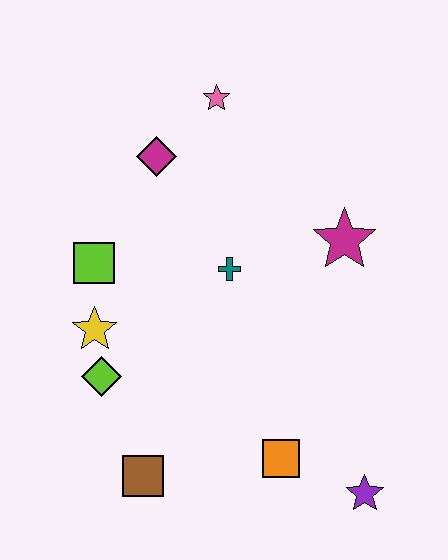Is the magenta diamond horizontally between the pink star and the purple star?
No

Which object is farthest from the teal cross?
The purple star is farthest from the teal cross.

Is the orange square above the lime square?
No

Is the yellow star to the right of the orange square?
No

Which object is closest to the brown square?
The lime diamond is closest to the brown square.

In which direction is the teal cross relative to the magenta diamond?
The teal cross is below the magenta diamond.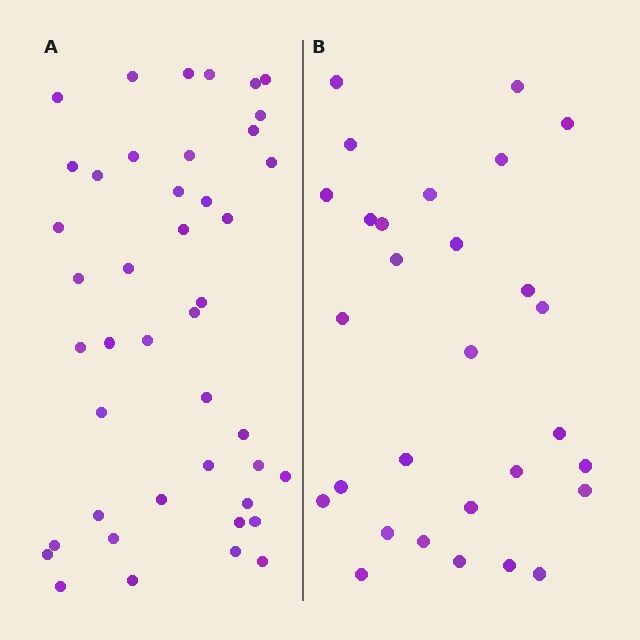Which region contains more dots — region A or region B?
Region A (the left region) has more dots.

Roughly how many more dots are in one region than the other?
Region A has approximately 15 more dots than region B.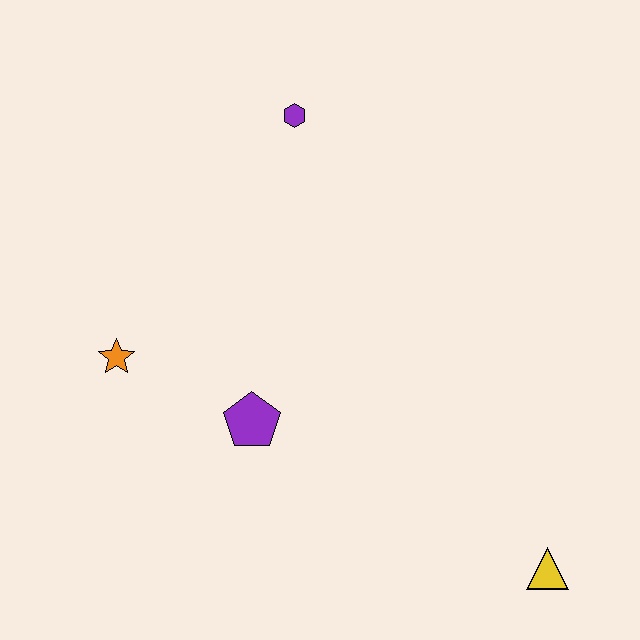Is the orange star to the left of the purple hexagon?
Yes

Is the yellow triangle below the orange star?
Yes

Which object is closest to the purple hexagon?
The orange star is closest to the purple hexagon.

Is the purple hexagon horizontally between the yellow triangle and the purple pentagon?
Yes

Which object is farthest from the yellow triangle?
The purple hexagon is farthest from the yellow triangle.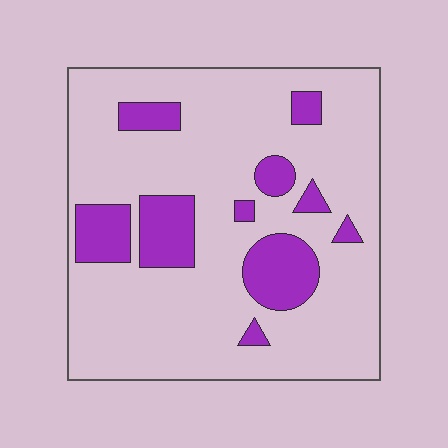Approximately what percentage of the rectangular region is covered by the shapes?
Approximately 20%.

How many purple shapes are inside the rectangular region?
10.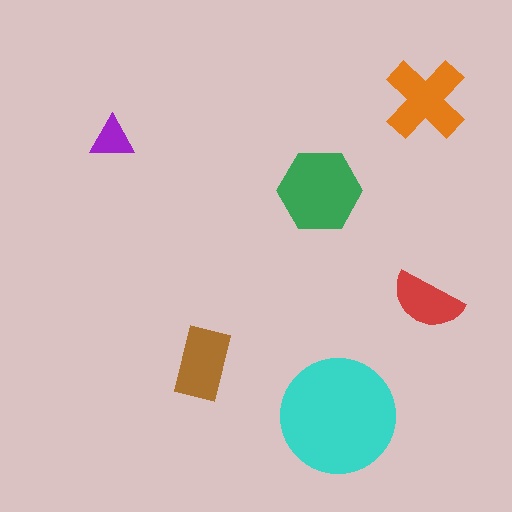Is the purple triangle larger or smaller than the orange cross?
Smaller.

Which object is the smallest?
The purple triangle.